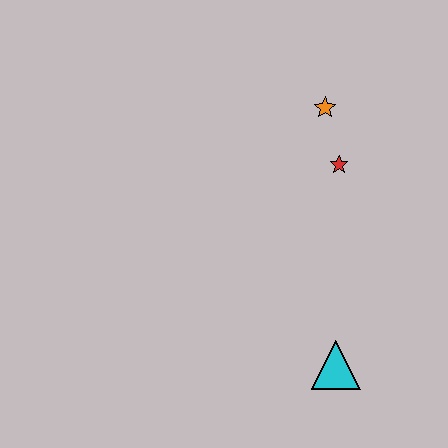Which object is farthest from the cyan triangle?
The orange star is farthest from the cyan triangle.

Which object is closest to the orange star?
The red star is closest to the orange star.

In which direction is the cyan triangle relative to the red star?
The cyan triangle is below the red star.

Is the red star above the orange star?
No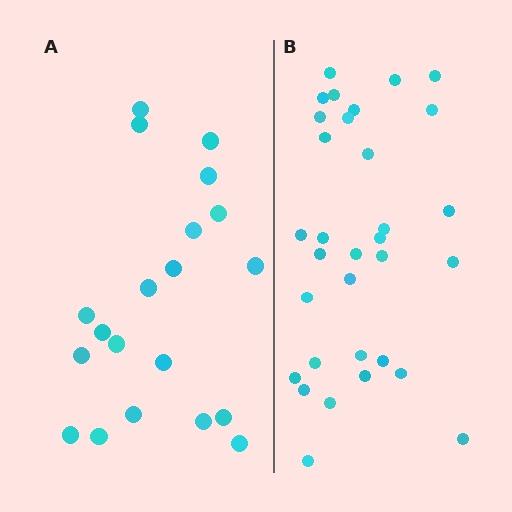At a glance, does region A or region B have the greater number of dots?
Region B (the right region) has more dots.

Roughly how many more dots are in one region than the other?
Region B has roughly 12 or so more dots than region A.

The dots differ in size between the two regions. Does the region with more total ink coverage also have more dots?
No. Region A has more total ink coverage because its dots are larger, but region B actually contains more individual dots. Total area can be misleading — the number of items is what matters here.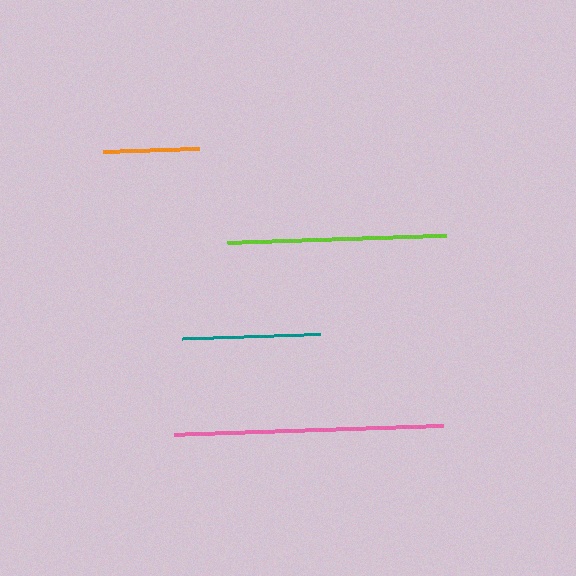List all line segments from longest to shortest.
From longest to shortest: pink, lime, teal, orange.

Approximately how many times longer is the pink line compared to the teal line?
The pink line is approximately 1.9 times the length of the teal line.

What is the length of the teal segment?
The teal segment is approximately 138 pixels long.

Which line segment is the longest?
The pink line is the longest at approximately 269 pixels.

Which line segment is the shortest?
The orange line is the shortest at approximately 96 pixels.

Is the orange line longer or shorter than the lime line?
The lime line is longer than the orange line.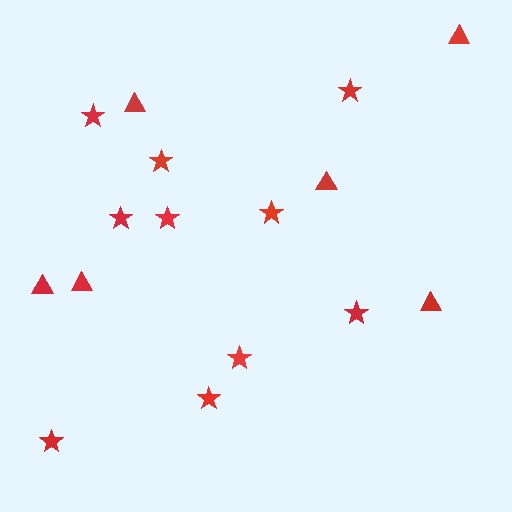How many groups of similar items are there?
There are 2 groups: one group of stars (10) and one group of triangles (6).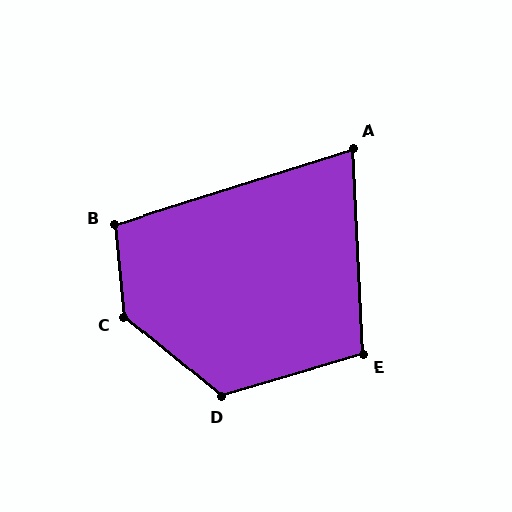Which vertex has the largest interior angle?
C, at approximately 136 degrees.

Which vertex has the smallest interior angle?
A, at approximately 75 degrees.